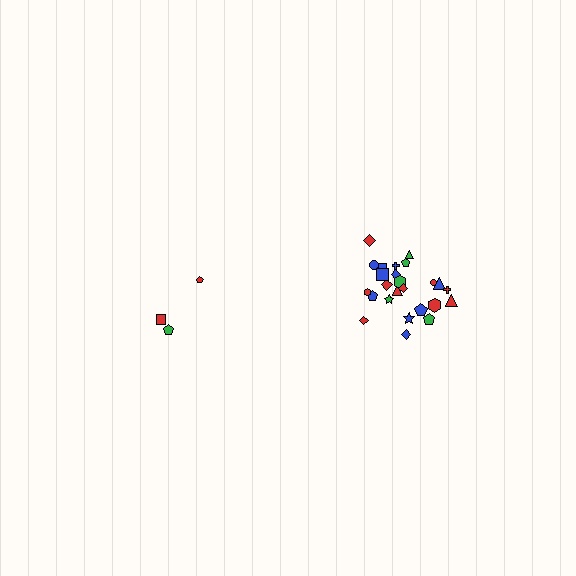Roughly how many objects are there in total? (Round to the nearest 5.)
Roughly 30 objects in total.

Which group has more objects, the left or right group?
The right group.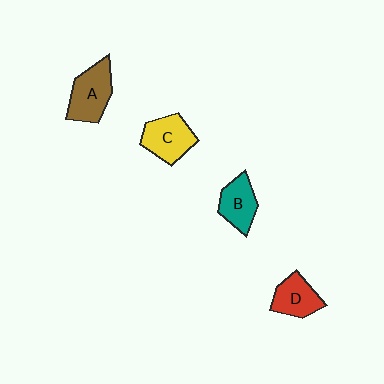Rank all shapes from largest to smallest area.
From largest to smallest: A (brown), C (yellow), B (teal), D (red).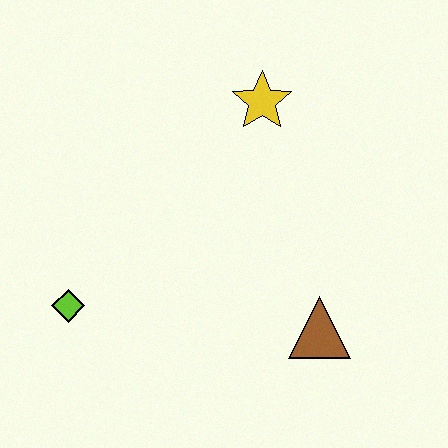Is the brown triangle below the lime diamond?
Yes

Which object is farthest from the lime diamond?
The yellow star is farthest from the lime diamond.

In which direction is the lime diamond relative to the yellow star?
The lime diamond is below the yellow star.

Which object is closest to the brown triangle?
The yellow star is closest to the brown triangle.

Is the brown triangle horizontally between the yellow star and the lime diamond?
No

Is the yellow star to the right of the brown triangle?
No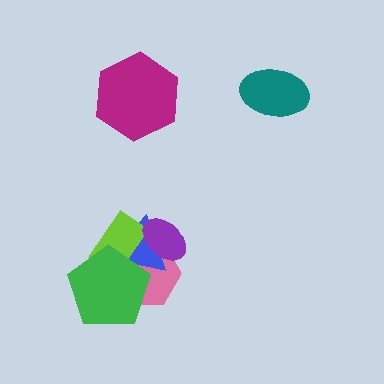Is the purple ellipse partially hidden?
No, no other shape covers it.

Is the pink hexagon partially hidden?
Yes, it is partially covered by another shape.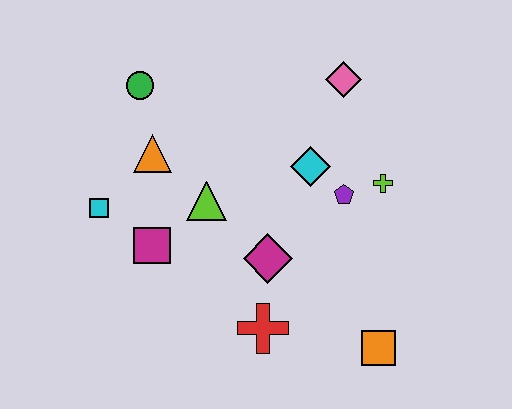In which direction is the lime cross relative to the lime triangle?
The lime cross is to the right of the lime triangle.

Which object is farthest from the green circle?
The orange square is farthest from the green circle.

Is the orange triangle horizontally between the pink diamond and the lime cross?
No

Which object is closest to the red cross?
The magenta diamond is closest to the red cross.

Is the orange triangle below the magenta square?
No